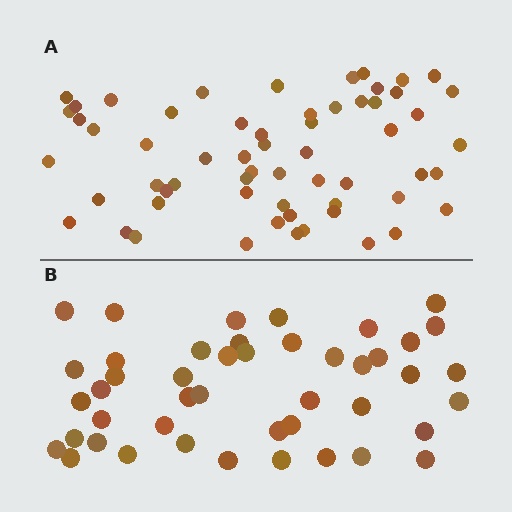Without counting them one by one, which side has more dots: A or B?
Region A (the top region) has more dots.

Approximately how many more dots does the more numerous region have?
Region A has approximately 15 more dots than region B.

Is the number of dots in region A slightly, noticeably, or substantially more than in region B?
Region A has noticeably more, but not dramatically so. The ratio is roughly 1.3 to 1.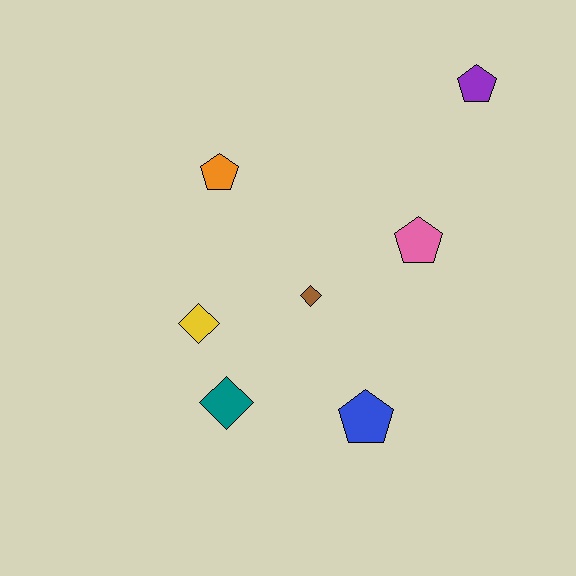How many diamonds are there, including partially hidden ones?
There are 3 diamonds.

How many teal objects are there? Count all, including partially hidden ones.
There is 1 teal object.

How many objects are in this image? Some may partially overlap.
There are 7 objects.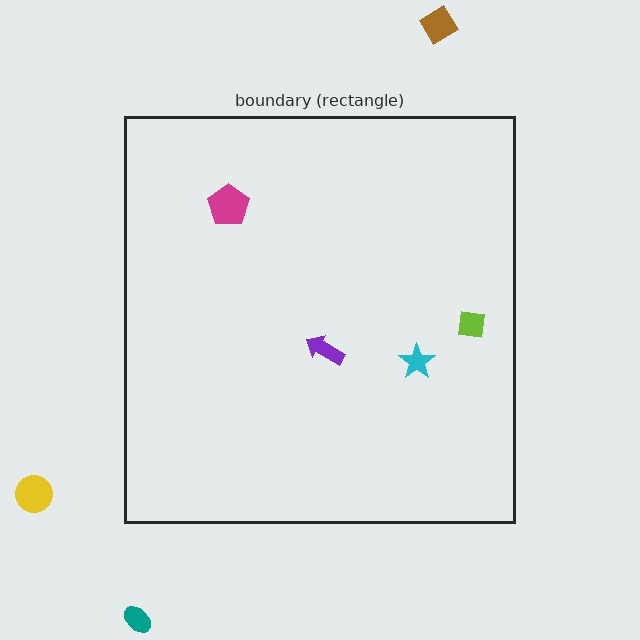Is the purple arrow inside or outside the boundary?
Inside.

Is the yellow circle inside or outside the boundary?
Outside.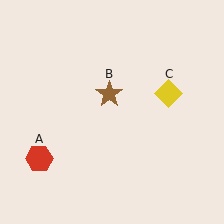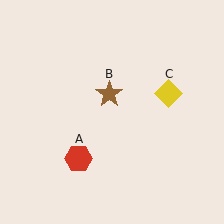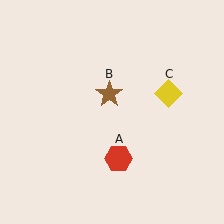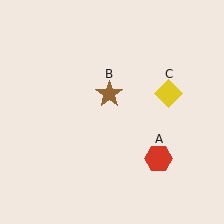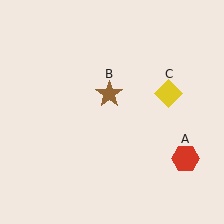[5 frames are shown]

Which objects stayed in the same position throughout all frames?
Brown star (object B) and yellow diamond (object C) remained stationary.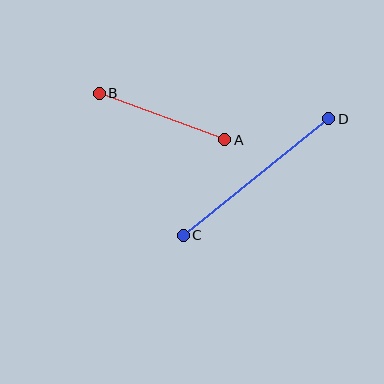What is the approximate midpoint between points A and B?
The midpoint is at approximately (162, 117) pixels.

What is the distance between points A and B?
The distance is approximately 134 pixels.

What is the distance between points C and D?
The distance is approximately 186 pixels.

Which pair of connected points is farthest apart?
Points C and D are farthest apart.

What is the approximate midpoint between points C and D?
The midpoint is at approximately (256, 177) pixels.